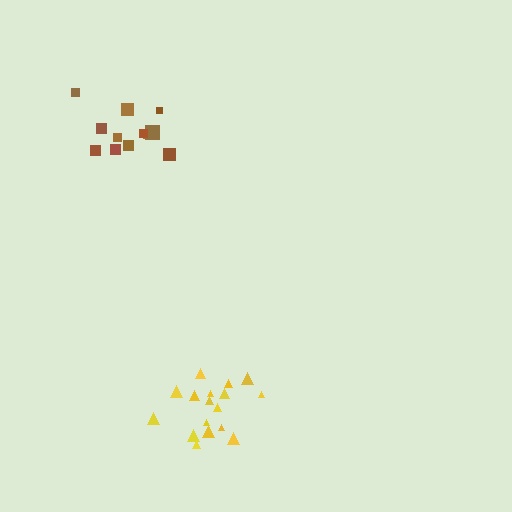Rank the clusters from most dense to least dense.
yellow, brown.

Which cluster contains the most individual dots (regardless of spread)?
Yellow (17).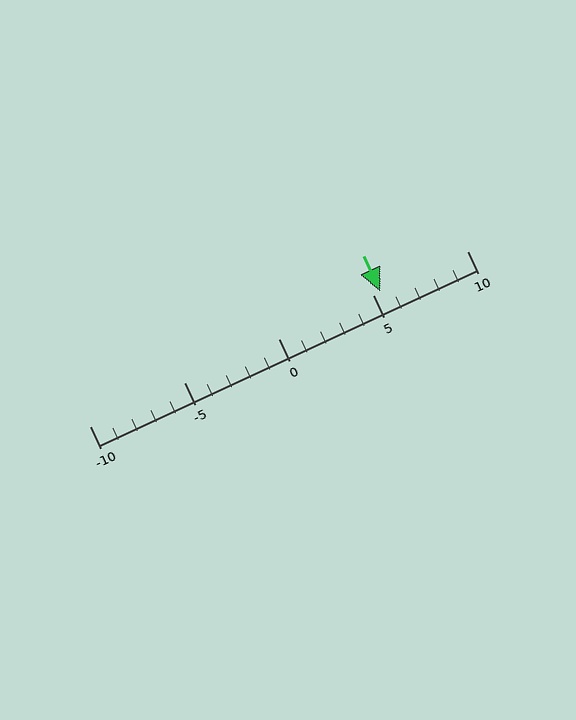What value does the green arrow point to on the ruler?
The green arrow points to approximately 5.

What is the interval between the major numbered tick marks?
The major tick marks are spaced 5 units apart.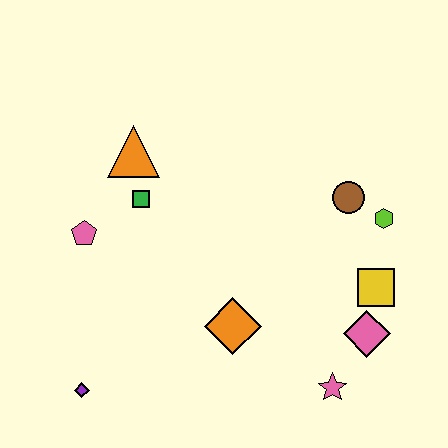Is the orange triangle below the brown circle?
No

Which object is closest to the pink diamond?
The yellow square is closest to the pink diamond.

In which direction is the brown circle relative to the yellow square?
The brown circle is above the yellow square.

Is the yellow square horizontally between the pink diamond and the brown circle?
No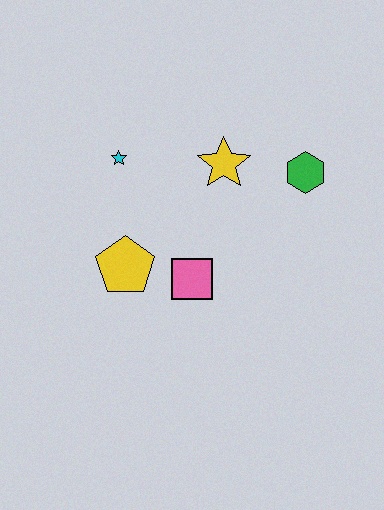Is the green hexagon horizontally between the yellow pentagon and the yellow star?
No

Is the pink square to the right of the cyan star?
Yes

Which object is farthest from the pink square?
The green hexagon is farthest from the pink square.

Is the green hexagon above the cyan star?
No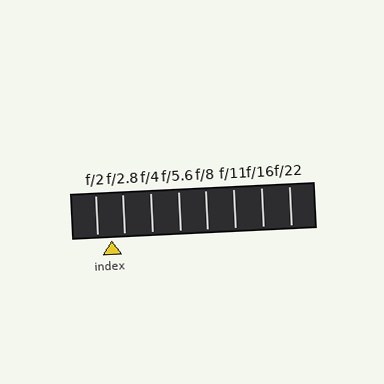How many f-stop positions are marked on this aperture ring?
There are 8 f-stop positions marked.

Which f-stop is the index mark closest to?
The index mark is closest to f/2.8.